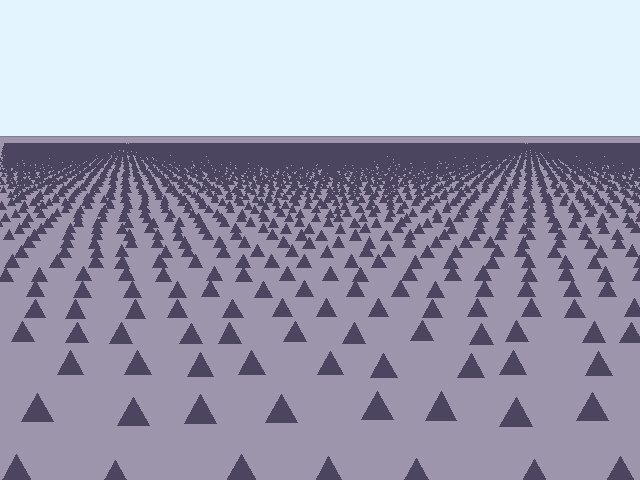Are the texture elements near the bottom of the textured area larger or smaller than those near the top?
Larger. Near the bottom, elements are closer to the viewer and appear at a bigger on-screen size.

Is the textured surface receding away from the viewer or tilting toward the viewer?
The surface is receding away from the viewer. Texture elements get smaller and denser toward the top.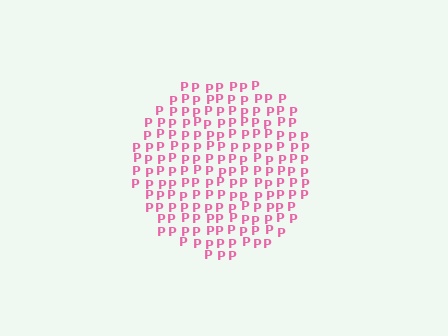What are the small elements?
The small elements are letter P's.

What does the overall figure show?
The overall figure shows a circle.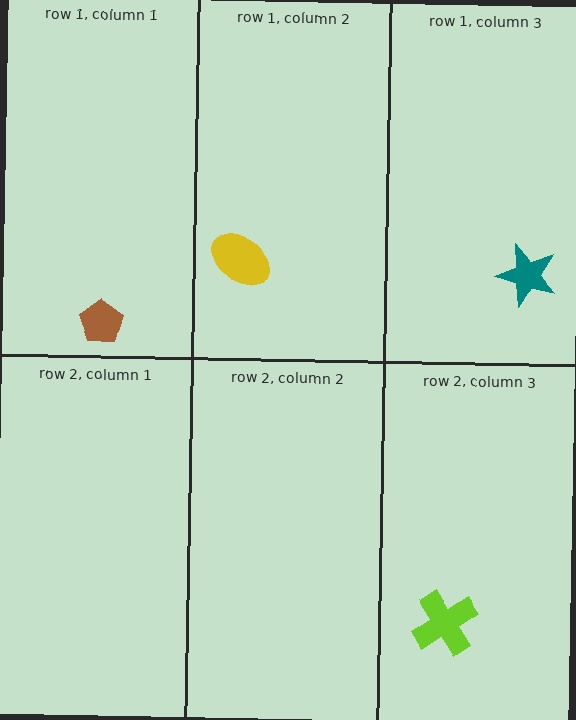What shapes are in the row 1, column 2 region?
The yellow ellipse.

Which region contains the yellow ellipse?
The row 1, column 2 region.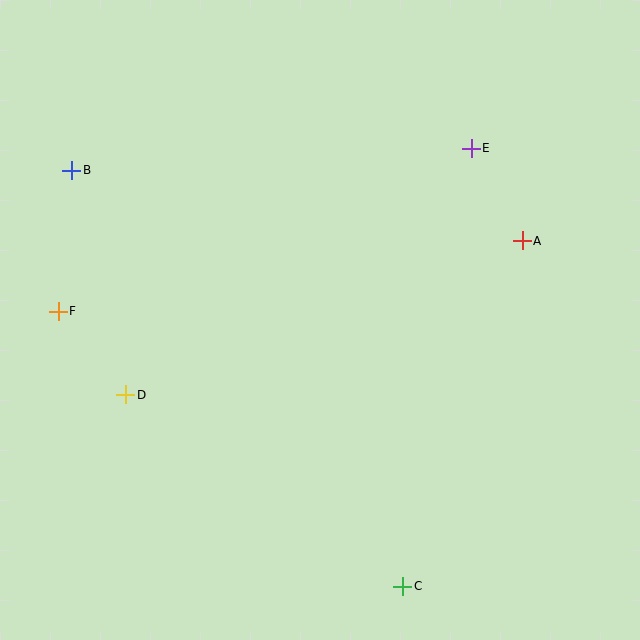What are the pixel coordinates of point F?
Point F is at (58, 311).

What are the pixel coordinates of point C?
Point C is at (403, 586).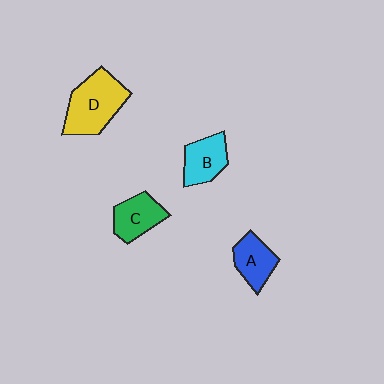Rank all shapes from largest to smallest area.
From largest to smallest: D (yellow), C (green), B (cyan), A (blue).